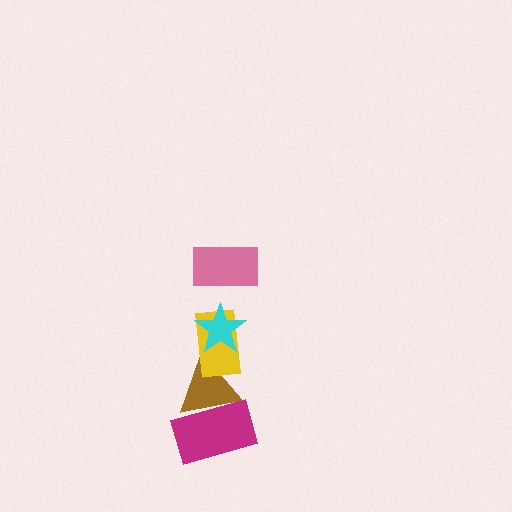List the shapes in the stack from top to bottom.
From top to bottom: the pink rectangle, the cyan star, the yellow rectangle, the brown triangle, the magenta rectangle.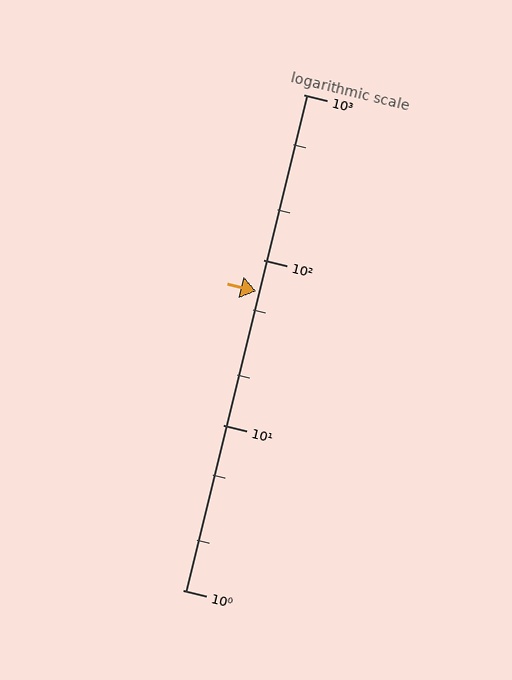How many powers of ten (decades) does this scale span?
The scale spans 3 decades, from 1 to 1000.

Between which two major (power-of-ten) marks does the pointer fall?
The pointer is between 10 and 100.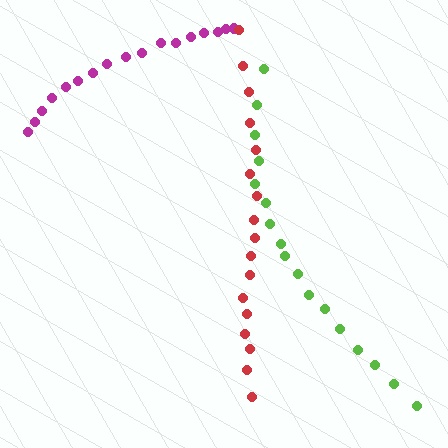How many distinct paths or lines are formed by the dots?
There are 3 distinct paths.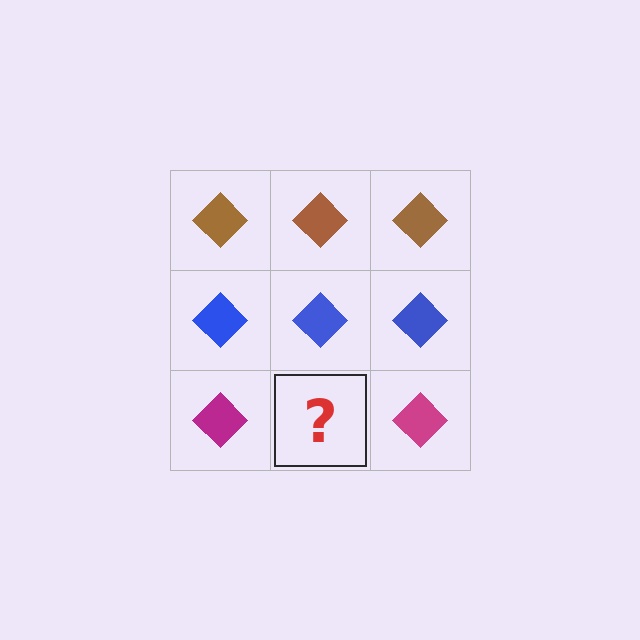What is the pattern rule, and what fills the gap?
The rule is that each row has a consistent color. The gap should be filled with a magenta diamond.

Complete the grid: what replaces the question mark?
The question mark should be replaced with a magenta diamond.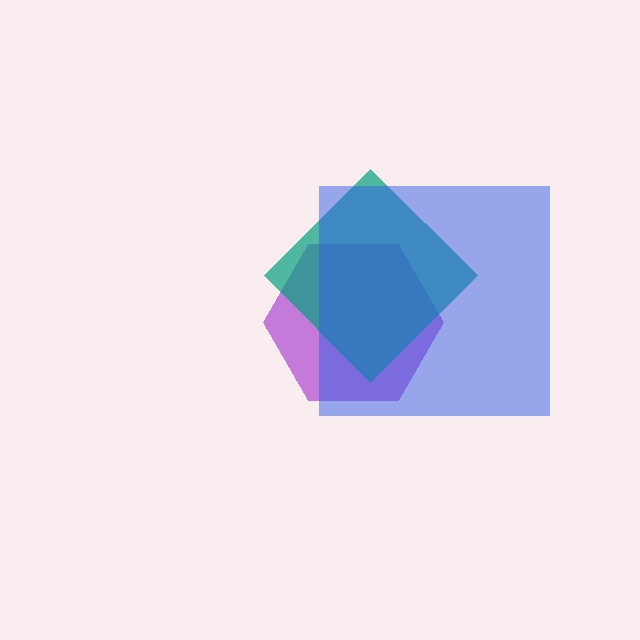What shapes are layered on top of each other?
The layered shapes are: a purple hexagon, a teal diamond, a blue square.